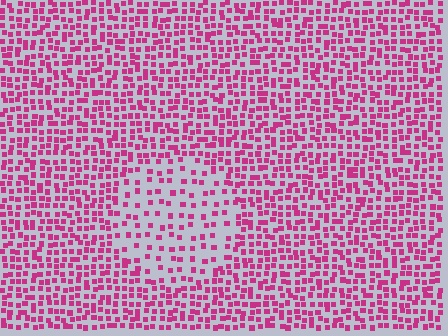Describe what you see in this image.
The image contains small magenta elements arranged at two different densities. A circle-shaped region is visible where the elements are less densely packed than the surrounding area.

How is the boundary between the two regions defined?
The boundary is defined by a change in element density (approximately 2.2x ratio). All elements are the same color, size, and shape.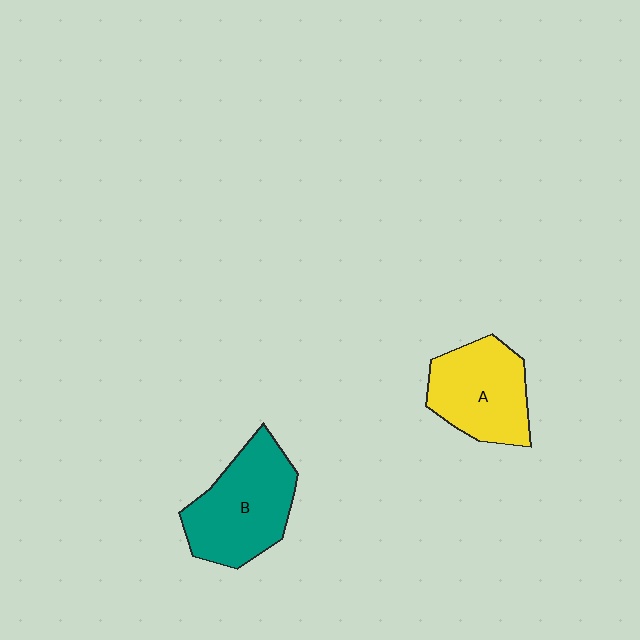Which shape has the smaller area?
Shape A (yellow).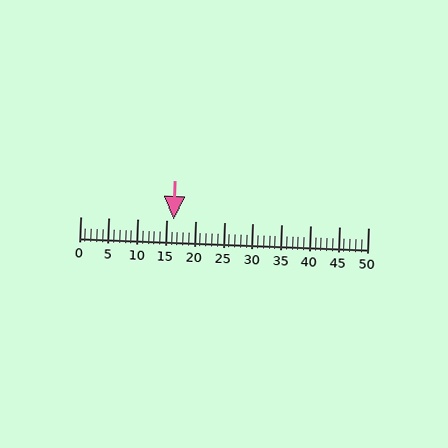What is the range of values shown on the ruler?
The ruler shows values from 0 to 50.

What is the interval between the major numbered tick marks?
The major tick marks are spaced 5 units apart.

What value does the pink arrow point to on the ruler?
The pink arrow points to approximately 16.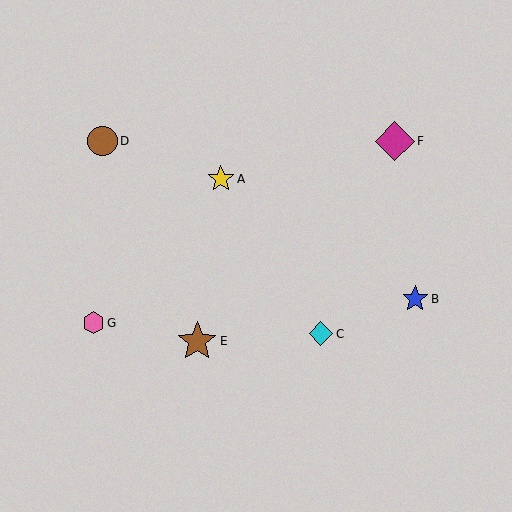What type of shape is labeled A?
Shape A is a yellow star.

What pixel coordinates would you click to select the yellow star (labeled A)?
Click at (221, 179) to select the yellow star A.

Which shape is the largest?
The brown star (labeled E) is the largest.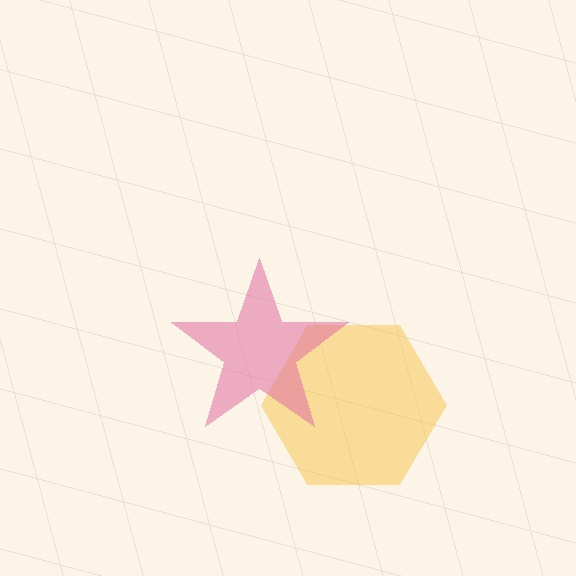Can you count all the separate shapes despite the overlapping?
Yes, there are 2 separate shapes.